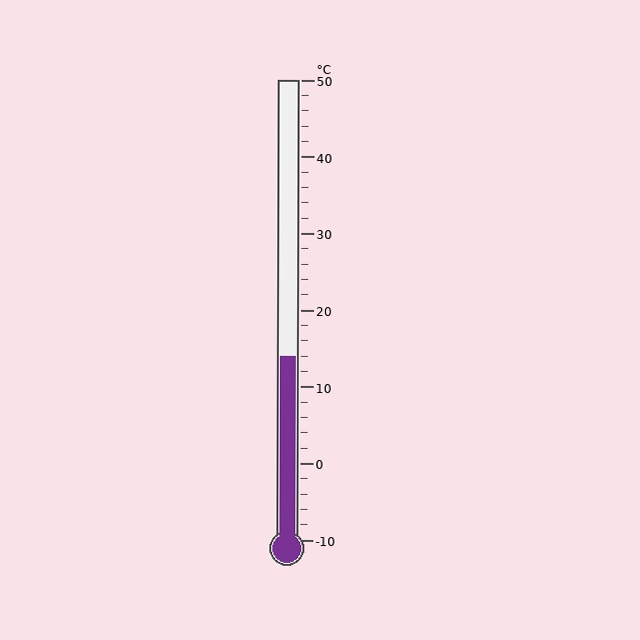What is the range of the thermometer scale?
The thermometer scale ranges from -10°C to 50°C.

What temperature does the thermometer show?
The thermometer shows approximately 14°C.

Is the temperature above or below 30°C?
The temperature is below 30°C.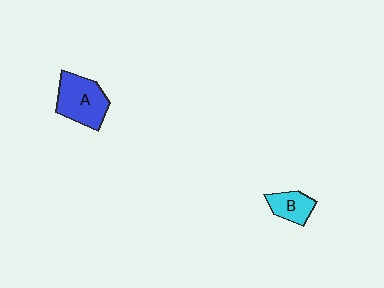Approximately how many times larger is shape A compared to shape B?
Approximately 1.8 times.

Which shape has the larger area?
Shape A (blue).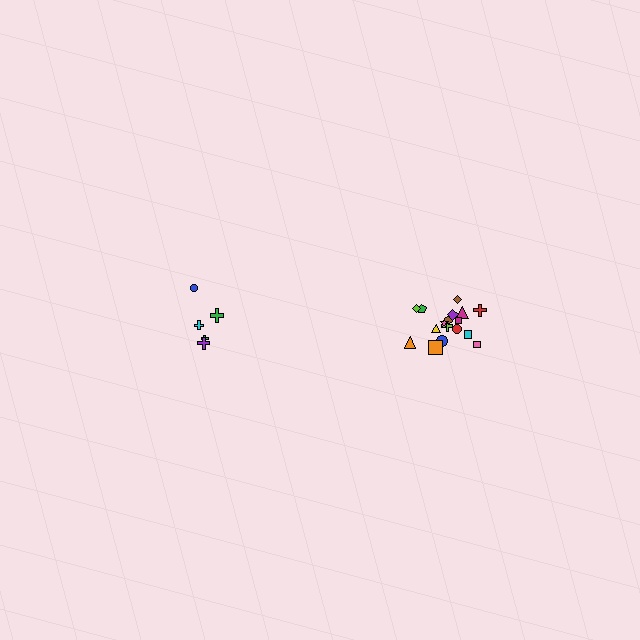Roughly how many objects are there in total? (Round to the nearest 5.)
Roughly 25 objects in total.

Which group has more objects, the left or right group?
The right group.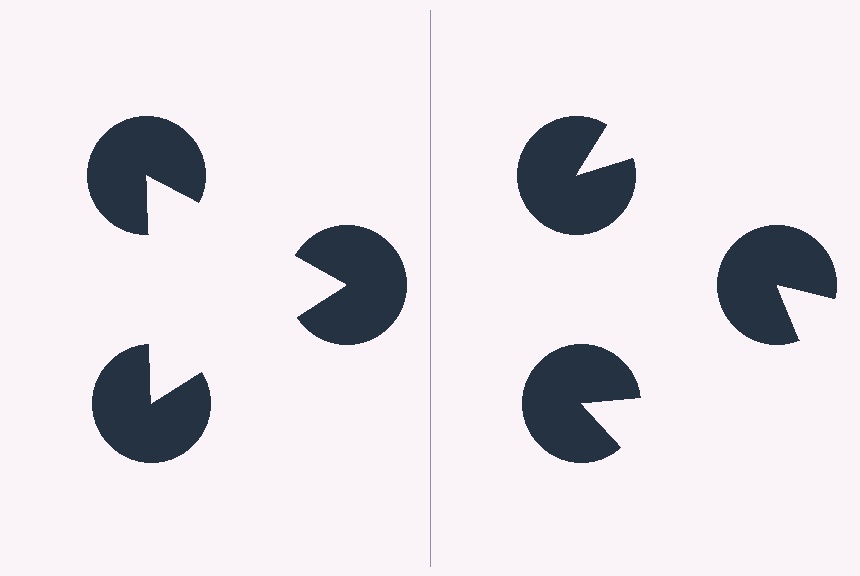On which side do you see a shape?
An illusory triangle appears on the left side. On the right side the wedge cuts are rotated, so no coherent shape forms.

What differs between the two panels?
The pac-man discs are positioned identically on both sides; only the wedge orientations differ. On the left they align to a triangle; on the right they are misaligned.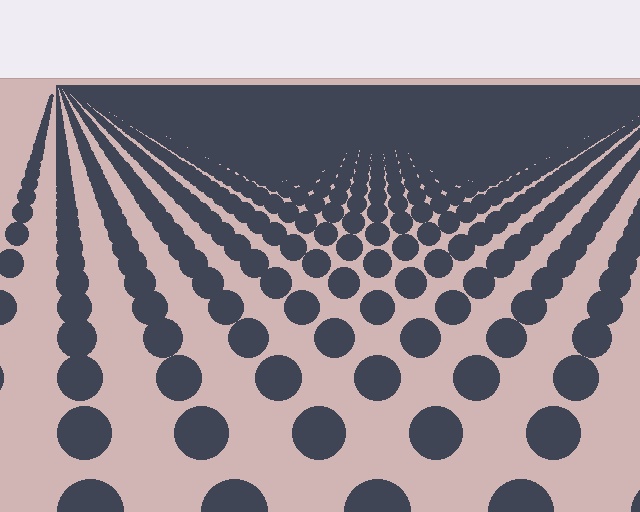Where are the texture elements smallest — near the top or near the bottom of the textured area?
Near the top.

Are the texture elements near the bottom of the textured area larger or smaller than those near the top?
Larger. Near the bottom, elements are closer to the viewer and appear at a bigger on-screen size.